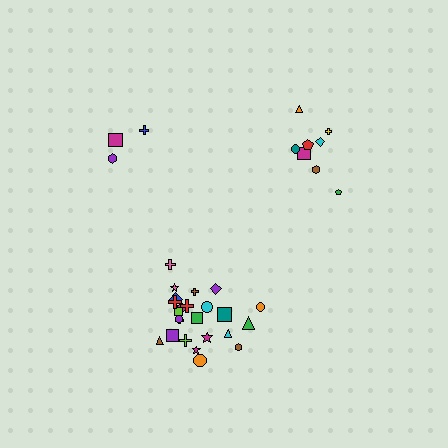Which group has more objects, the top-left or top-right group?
The top-right group.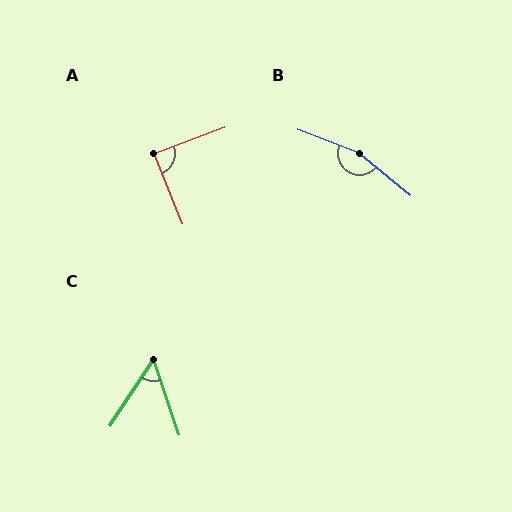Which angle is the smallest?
C, at approximately 52 degrees.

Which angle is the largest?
B, at approximately 162 degrees.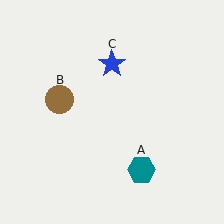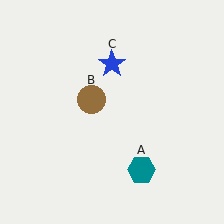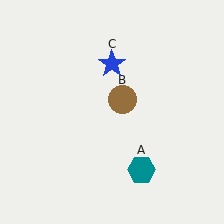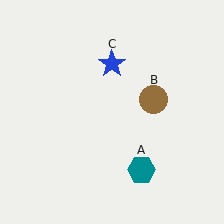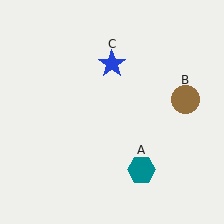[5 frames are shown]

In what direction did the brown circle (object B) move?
The brown circle (object B) moved right.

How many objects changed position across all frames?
1 object changed position: brown circle (object B).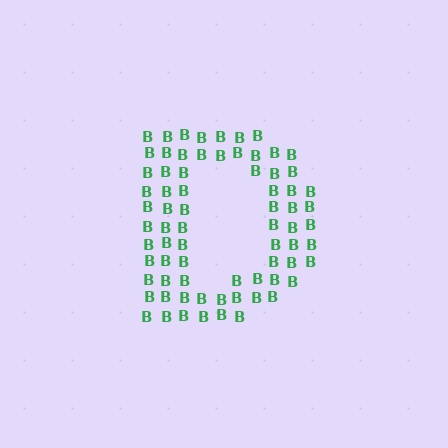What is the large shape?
The large shape is the letter D.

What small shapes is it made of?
It is made of small letter B's.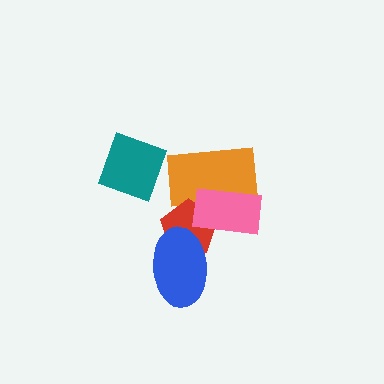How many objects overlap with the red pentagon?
3 objects overlap with the red pentagon.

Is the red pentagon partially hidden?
Yes, it is partially covered by another shape.